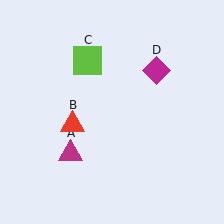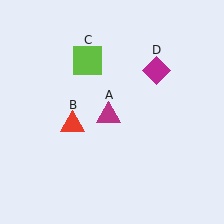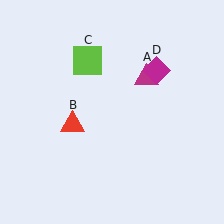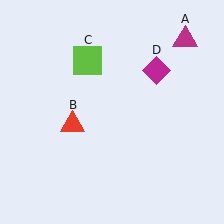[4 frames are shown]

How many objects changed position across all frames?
1 object changed position: magenta triangle (object A).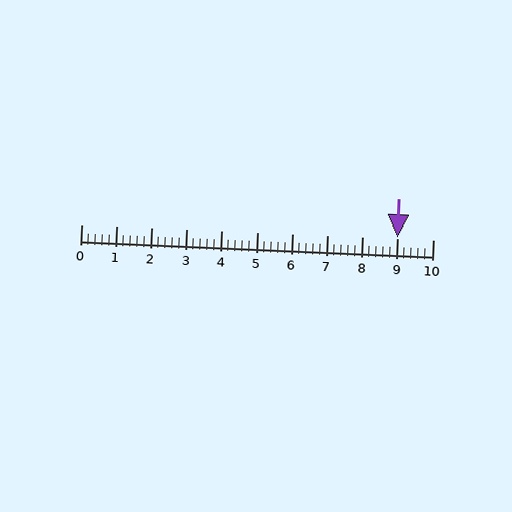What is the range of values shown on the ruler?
The ruler shows values from 0 to 10.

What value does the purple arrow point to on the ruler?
The purple arrow points to approximately 9.0.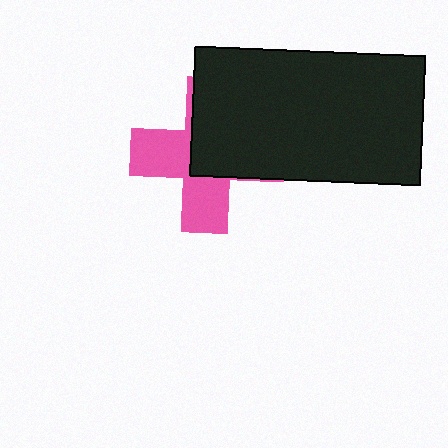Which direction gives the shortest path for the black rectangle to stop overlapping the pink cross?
Moving toward the upper-right gives the shortest separation.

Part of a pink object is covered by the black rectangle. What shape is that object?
It is a cross.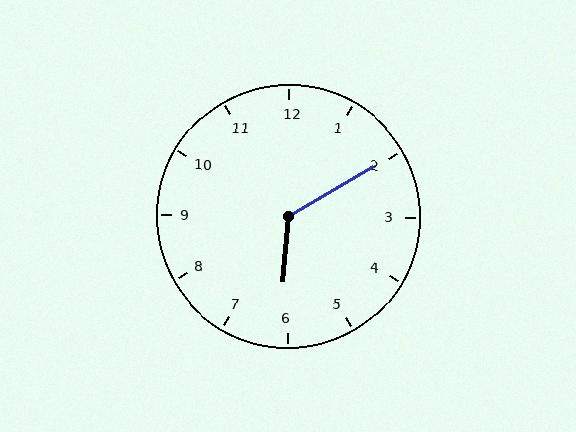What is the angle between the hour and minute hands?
Approximately 125 degrees.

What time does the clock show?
6:10.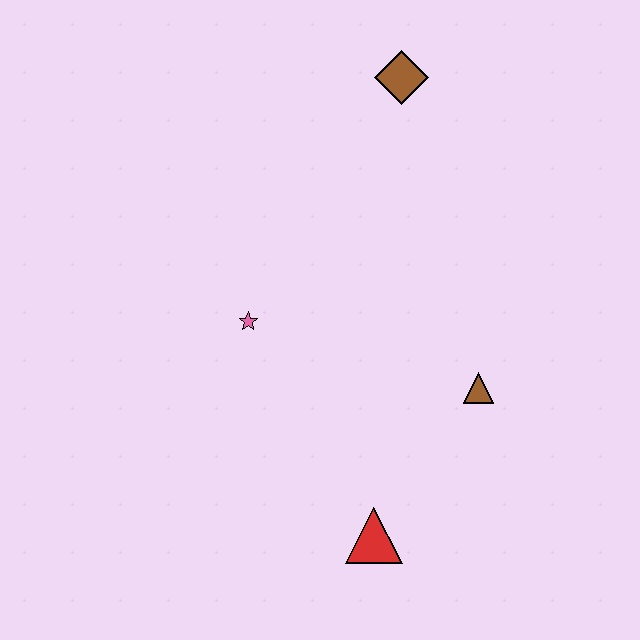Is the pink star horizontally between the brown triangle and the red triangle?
No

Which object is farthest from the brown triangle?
The brown diamond is farthest from the brown triangle.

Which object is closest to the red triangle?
The brown triangle is closest to the red triangle.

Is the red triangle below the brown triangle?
Yes